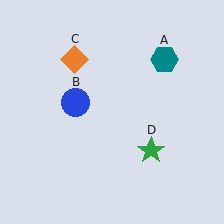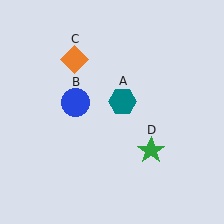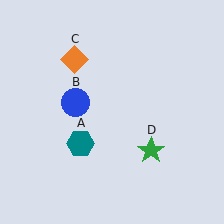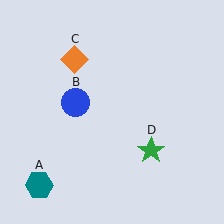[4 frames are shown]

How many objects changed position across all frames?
1 object changed position: teal hexagon (object A).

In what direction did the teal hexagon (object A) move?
The teal hexagon (object A) moved down and to the left.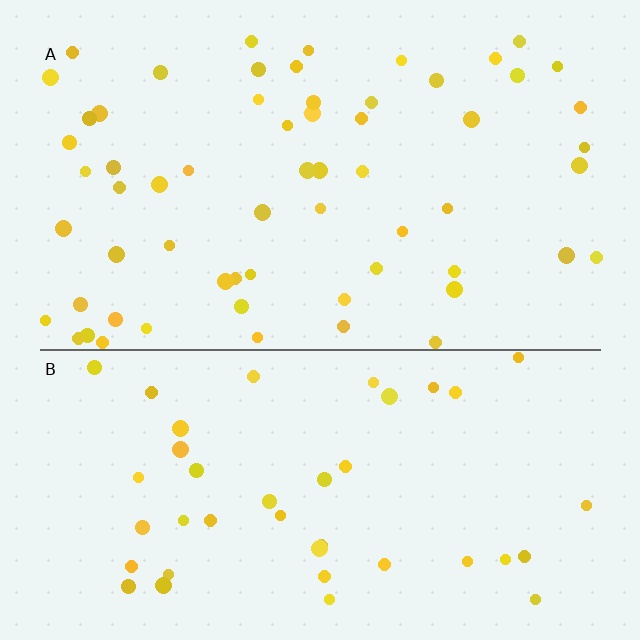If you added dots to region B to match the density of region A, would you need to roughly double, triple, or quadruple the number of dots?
Approximately double.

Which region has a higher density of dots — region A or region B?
A (the top).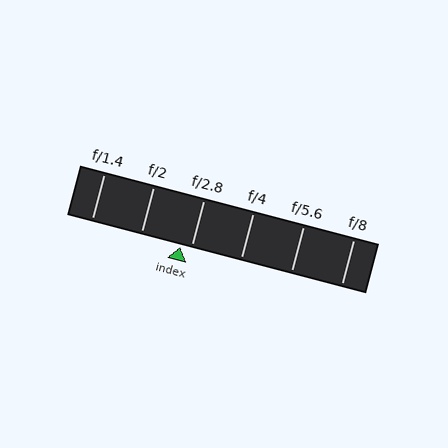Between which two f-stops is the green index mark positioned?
The index mark is between f/2 and f/2.8.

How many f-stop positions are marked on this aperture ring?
There are 6 f-stop positions marked.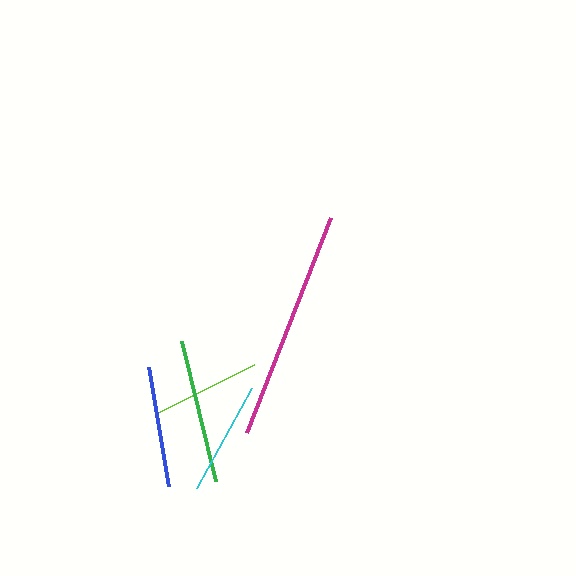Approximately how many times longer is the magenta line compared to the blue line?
The magenta line is approximately 1.9 times the length of the blue line.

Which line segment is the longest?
The magenta line is the longest at approximately 231 pixels.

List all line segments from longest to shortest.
From longest to shortest: magenta, green, blue, cyan, lime.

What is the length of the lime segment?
The lime segment is approximately 109 pixels long.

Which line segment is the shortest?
The lime line is the shortest at approximately 109 pixels.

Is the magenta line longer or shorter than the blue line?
The magenta line is longer than the blue line.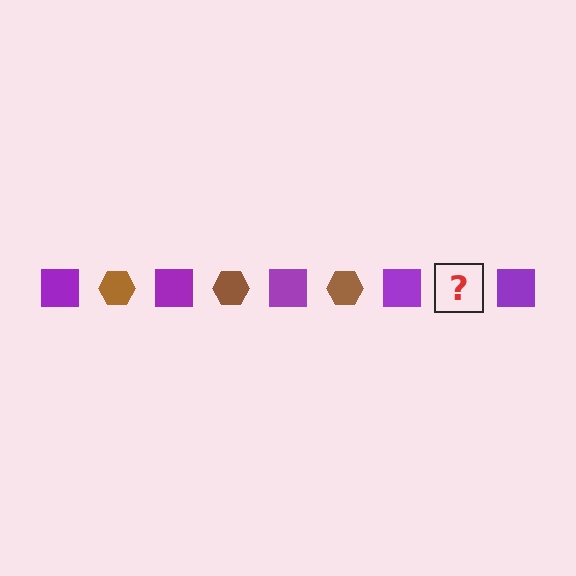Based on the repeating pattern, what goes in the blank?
The blank should be a brown hexagon.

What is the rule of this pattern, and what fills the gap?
The rule is that the pattern alternates between purple square and brown hexagon. The gap should be filled with a brown hexagon.